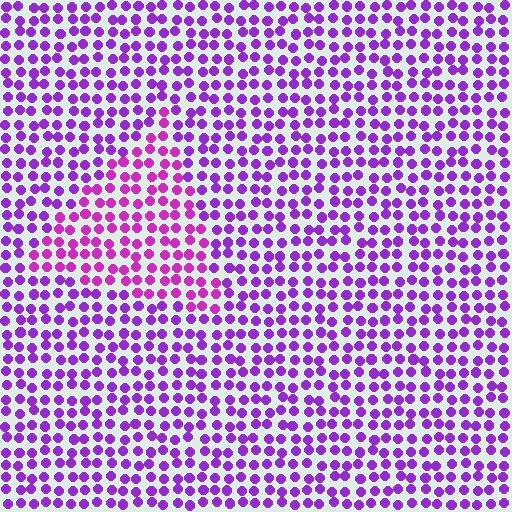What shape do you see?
I see a triangle.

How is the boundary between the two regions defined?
The boundary is defined purely by a slight shift in hue (about 27 degrees). Spacing, size, and orientation are identical on both sides.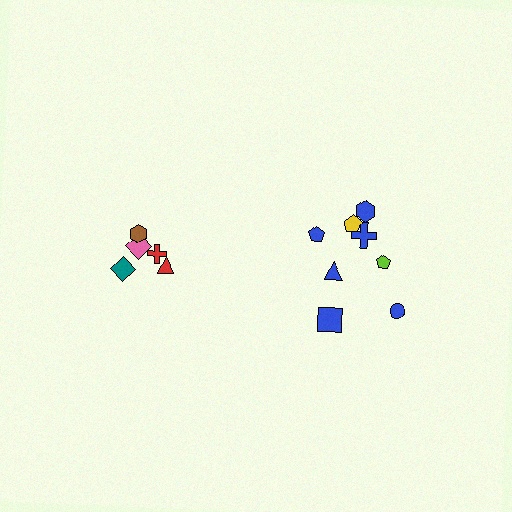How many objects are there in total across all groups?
There are 13 objects.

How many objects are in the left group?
There are 5 objects.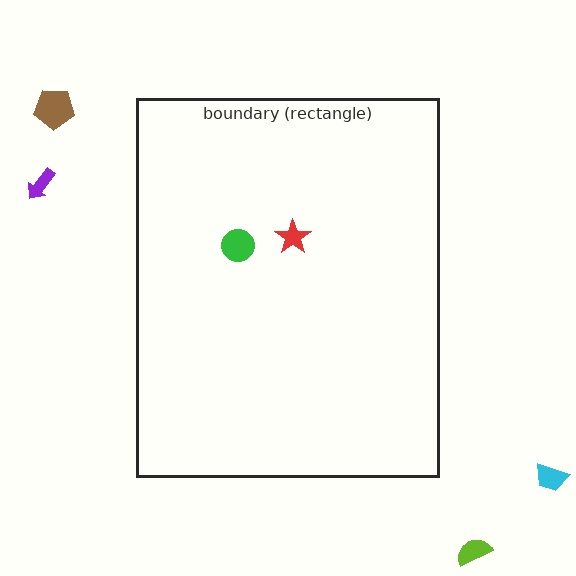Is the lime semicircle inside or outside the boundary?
Outside.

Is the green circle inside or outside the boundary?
Inside.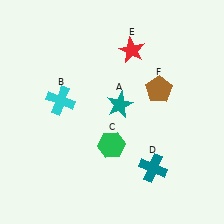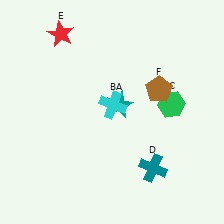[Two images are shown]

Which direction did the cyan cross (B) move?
The cyan cross (B) moved right.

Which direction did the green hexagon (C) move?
The green hexagon (C) moved right.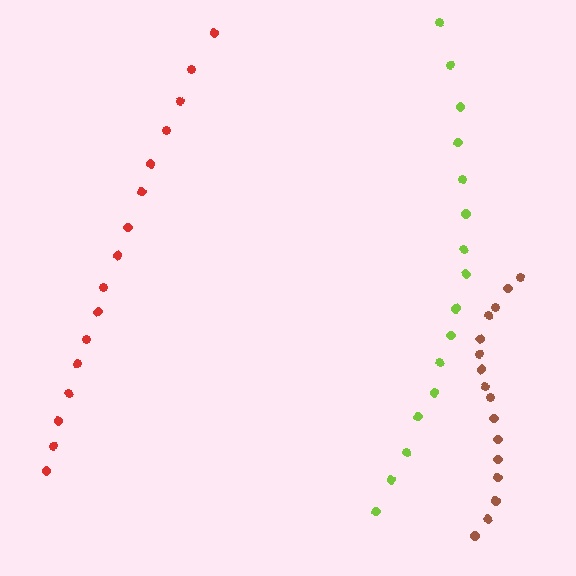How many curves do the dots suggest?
There are 3 distinct paths.